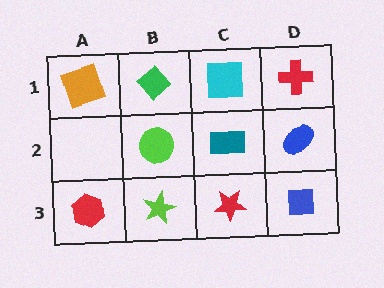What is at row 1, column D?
A red cross.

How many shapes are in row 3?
4 shapes.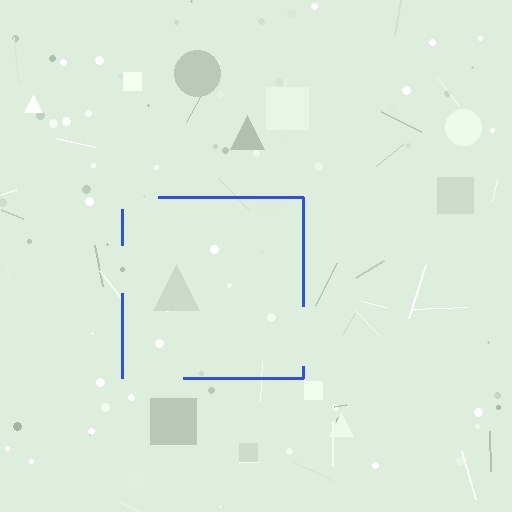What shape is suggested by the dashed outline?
The dashed outline suggests a square.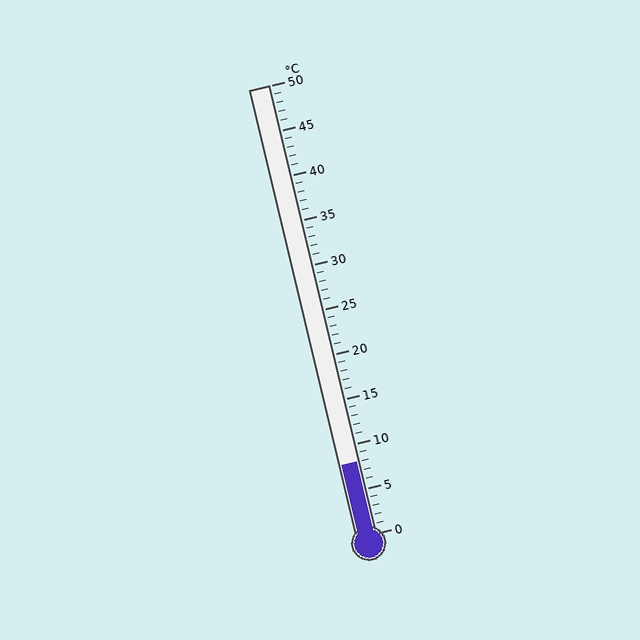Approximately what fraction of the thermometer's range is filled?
The thermometer is filled to approximately 15% of its range.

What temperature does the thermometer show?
The thermometer shows approximately 8°C.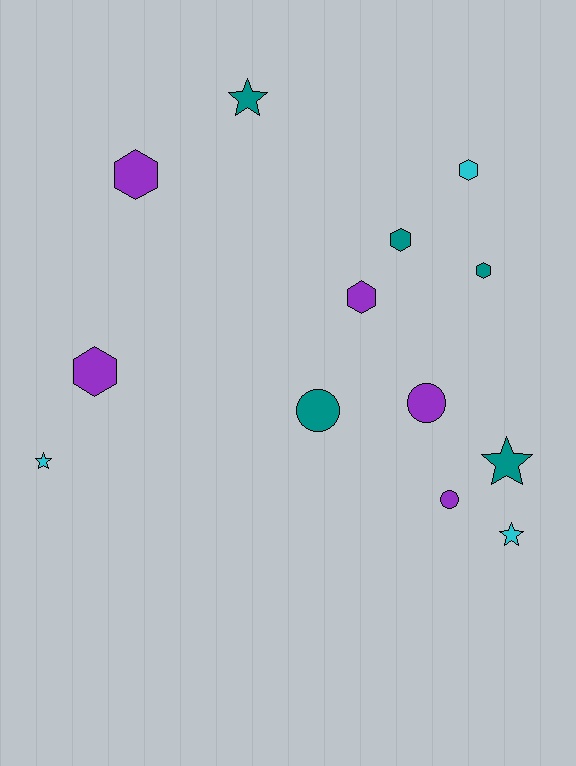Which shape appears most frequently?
Hexagon, with 6 objects.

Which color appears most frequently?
Purple, with 5 objects.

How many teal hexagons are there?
There are 2 teal hexagons.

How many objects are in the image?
There are 13 objects.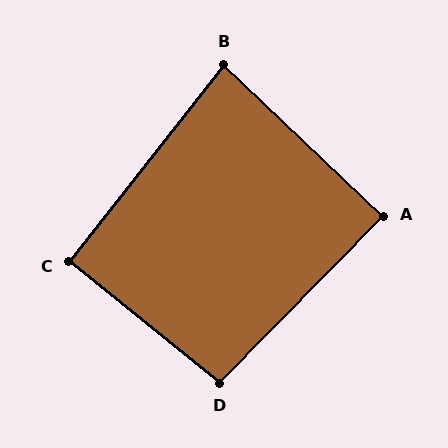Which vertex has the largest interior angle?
D, at approximately 95 degrees.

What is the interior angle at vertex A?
Approximately 89 degrees (approximately right).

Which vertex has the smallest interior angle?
B, at approximately 85 degrees.